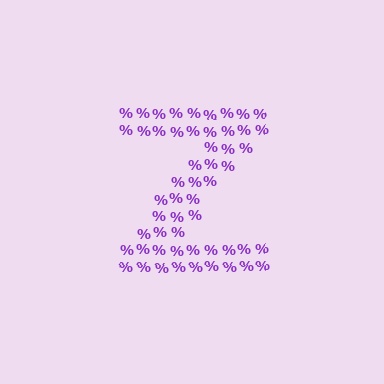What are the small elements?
The small elements are percent signs.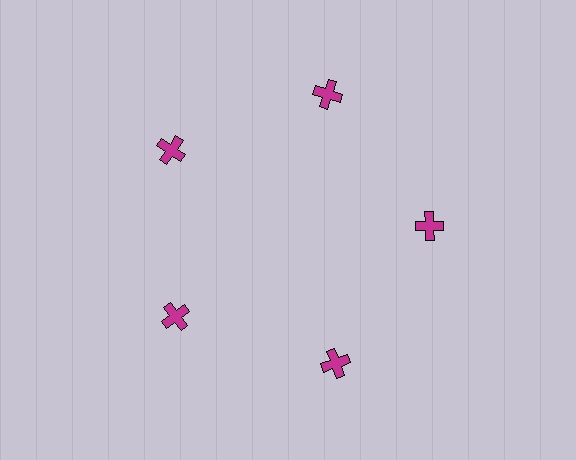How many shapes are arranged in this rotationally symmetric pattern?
There are 5 shapes, arranged in 5 groups of 1.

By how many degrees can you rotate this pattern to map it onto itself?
The pattern maps onto itself every 72 degrees of rotation.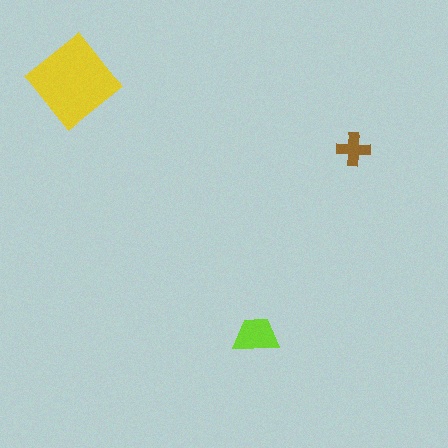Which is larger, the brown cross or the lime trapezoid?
The lime trapezoid.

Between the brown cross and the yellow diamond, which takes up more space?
The yellow diamond.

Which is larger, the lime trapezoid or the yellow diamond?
The yellow diamond.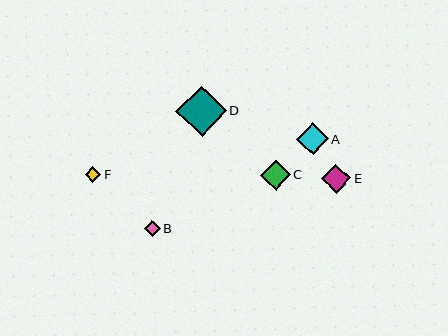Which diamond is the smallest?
Diamond B is the smallest with a size of approximately 16 pixels.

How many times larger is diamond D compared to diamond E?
Diamond D is approximately 1.7 times the size of diamond E.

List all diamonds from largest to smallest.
From largest to smallest: D, A, C, E, F, B.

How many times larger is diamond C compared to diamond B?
Diamond C is approximately 1.9 times the size of diamond B.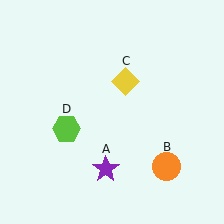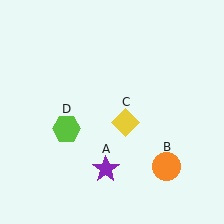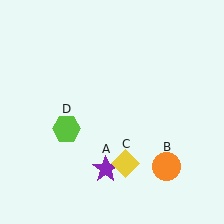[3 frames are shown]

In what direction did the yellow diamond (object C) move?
The yellow diamond (object C) moved down.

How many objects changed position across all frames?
1 object changed position: yellow diamond (object C).